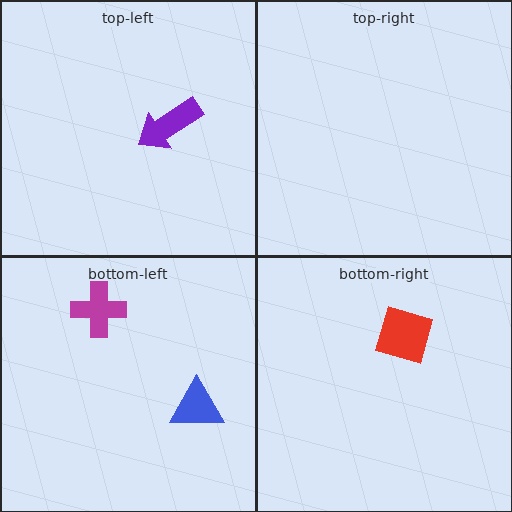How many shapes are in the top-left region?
1.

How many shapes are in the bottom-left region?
2.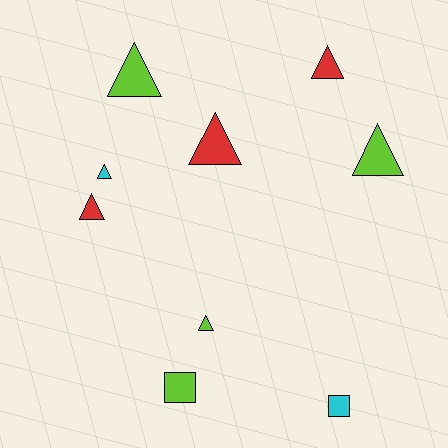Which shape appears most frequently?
Triangle, with 7 objects.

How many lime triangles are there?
There are 3 lime triangles.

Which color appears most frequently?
Lime, with 4 objects.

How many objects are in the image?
There are 9 objects.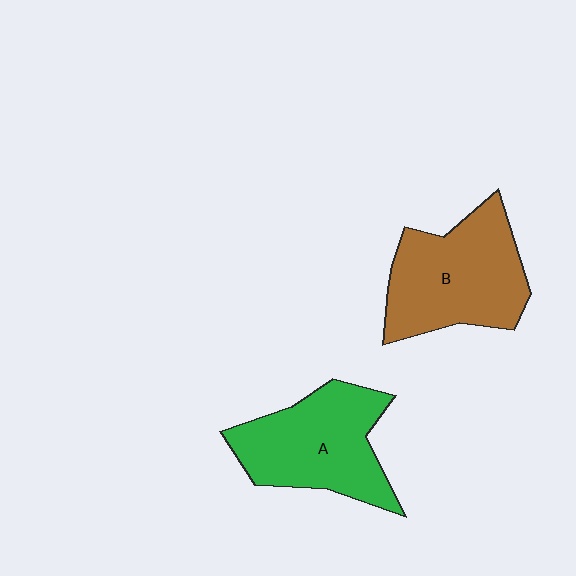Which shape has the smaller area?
Shape A (green).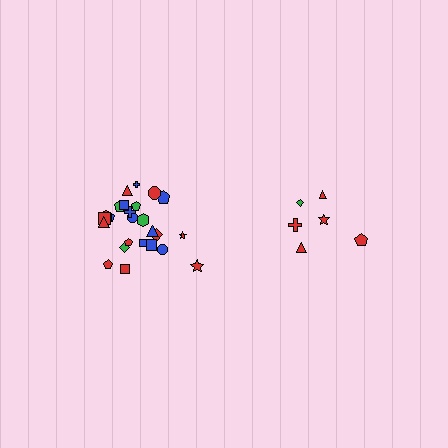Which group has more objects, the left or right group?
The left group.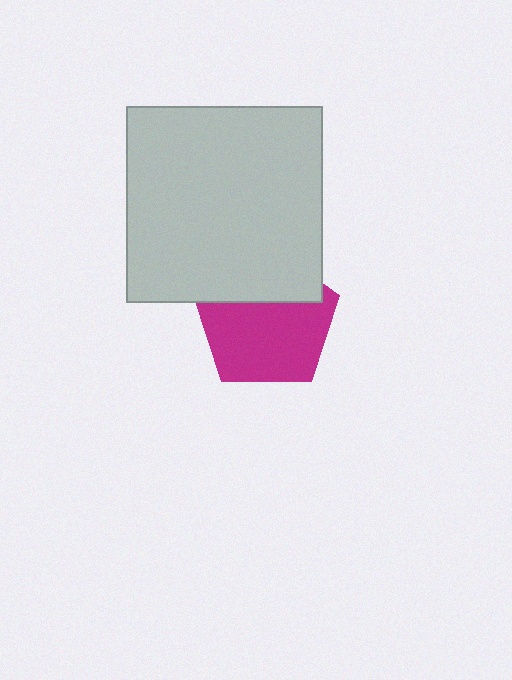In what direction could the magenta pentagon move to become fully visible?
The magenta pentagon could move down. That would shift it out from behind the light gray square entirely.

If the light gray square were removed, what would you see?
You would see the complete magenta pentagon.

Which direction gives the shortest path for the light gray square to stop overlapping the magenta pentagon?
Moving up gives the shortest separation.